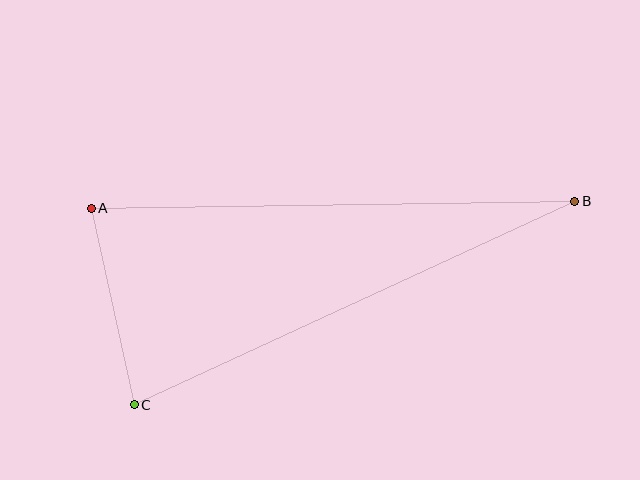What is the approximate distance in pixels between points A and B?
The distance between A and B is approximately 484 pixels.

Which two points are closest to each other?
Points A and C are closest to each other.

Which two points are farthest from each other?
Points B and C are farthest from each other.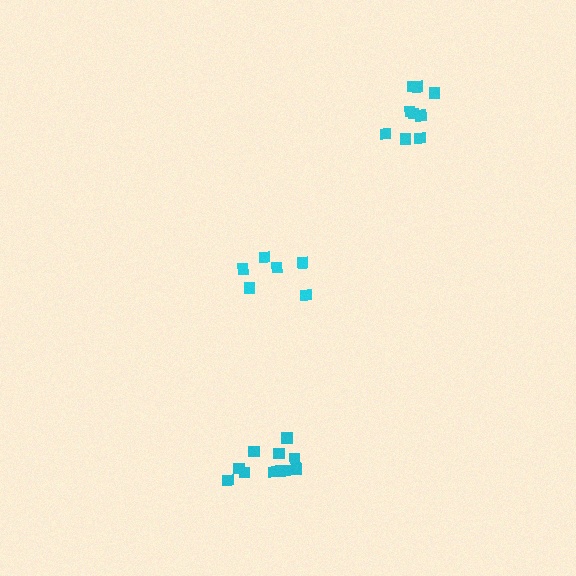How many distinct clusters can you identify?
There are 3 distinct clusters.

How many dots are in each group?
Group 1: 6 dots, Group 2: 10 dots, Group 3: 11 dots (27 total).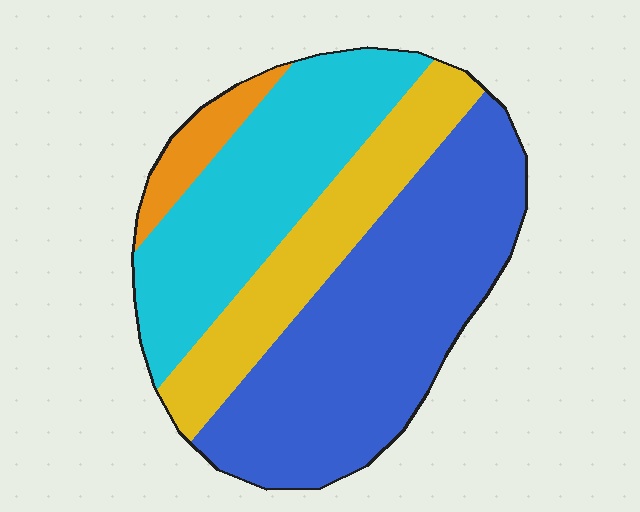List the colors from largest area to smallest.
From largest to smallest: blue, cyan, yellow, orange.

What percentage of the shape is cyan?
Cyan covers about 30% of the shape.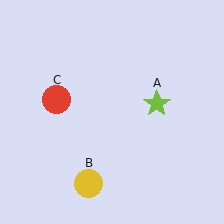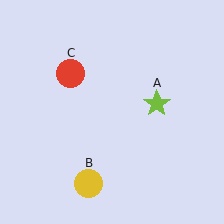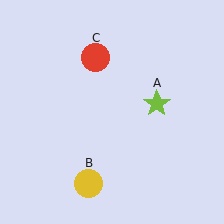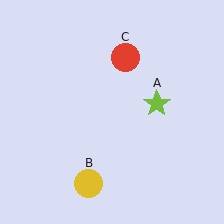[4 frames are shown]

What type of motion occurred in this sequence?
The red circle (object C) rotated clockwise around the center of the scene.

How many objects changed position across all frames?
1 object changed position: red circle (object C).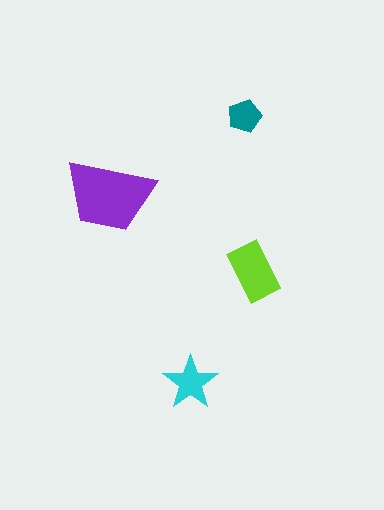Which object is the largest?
The purple trapezoid.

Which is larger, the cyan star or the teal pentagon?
The cyan star.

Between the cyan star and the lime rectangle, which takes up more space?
The lime rectangle.